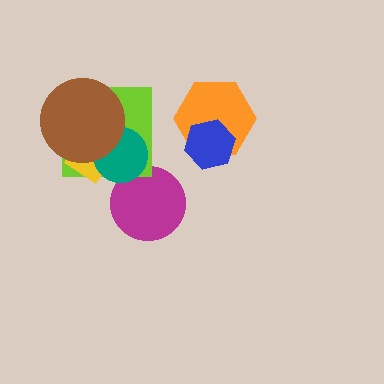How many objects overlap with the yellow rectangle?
3 objects overlap with the yellow rectangle.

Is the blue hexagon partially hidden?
No, no other shape covers it.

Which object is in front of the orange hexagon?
The blue hexagon is in front of the orange hexagon.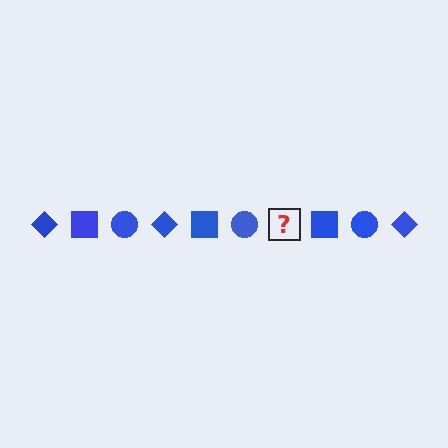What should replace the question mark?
The question mark should be replaced with a blue diamond.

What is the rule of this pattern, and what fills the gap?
The rule is that the pattern cycles through diamond, square, circle shapes in blue. The gap should be filled with a blue diamond.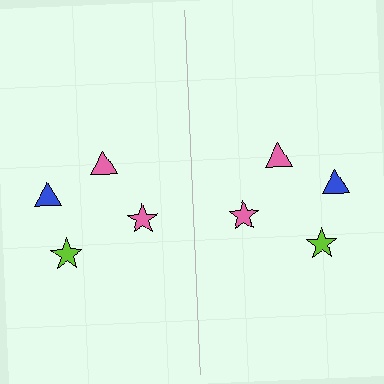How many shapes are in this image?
There are 8 shapes in this image.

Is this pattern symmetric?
Yes, this pattern has bilateral (reflection) symmetry.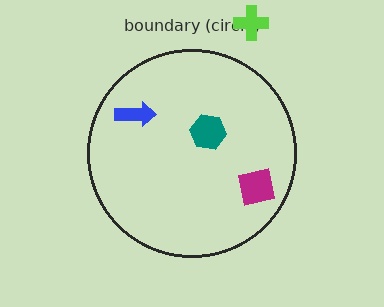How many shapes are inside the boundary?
3 inside, 1 outside.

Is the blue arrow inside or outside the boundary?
Inside.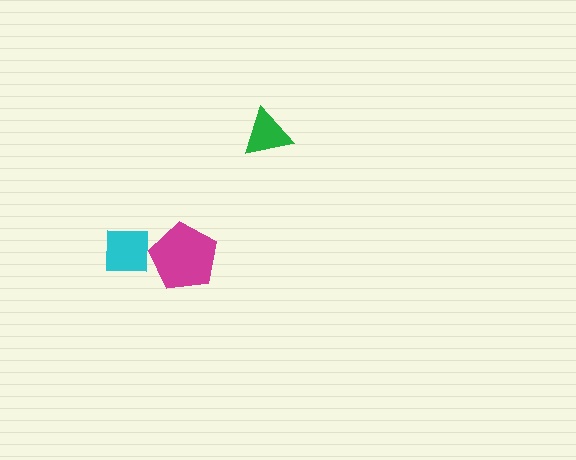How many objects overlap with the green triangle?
0 objects overlap with the green triangle.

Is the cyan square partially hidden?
Yes, it is partially covered by another shape.